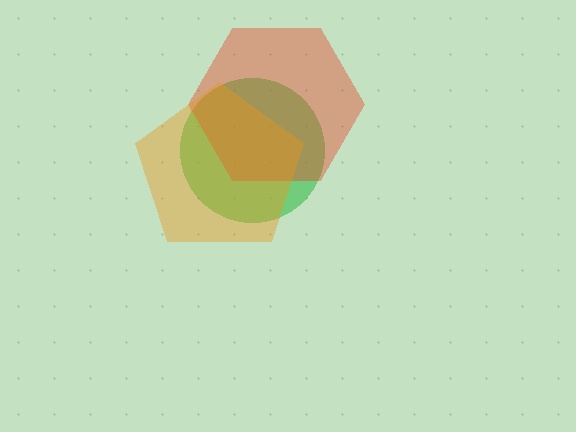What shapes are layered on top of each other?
The layered shapes are: a green circle, a red hexagon, an orange pentagon.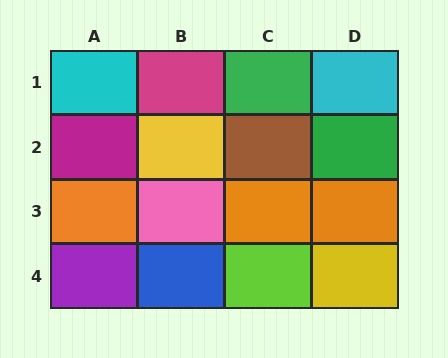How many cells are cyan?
2 cells are cyan.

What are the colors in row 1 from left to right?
Cyan, magenta, green, cyan.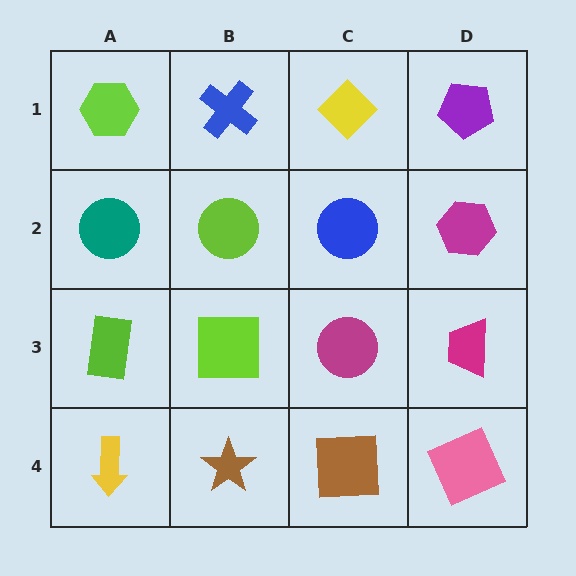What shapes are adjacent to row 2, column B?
A blue cross (row 1, column B), a lime square (row 3, column B), a teal circle (row 2, column A), a blue circle (row 2, column C).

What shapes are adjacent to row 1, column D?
A magenta hexagon (row 2, column D), a yellow diamond (row 1, column C).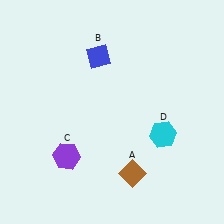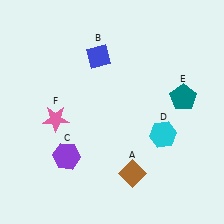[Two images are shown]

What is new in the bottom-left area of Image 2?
A pink star (F) was added in the bottom-left area of Image 2.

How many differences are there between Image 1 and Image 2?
There are 2 differences between the two images.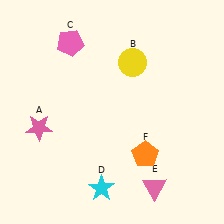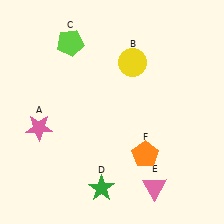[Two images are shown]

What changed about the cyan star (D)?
In Image 1, D is cyan. In Image 2, it changed to green.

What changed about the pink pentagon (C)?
In Image 1, C is pink. In Image 2, it changed to lime.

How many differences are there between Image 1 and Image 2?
There are 2 differences between the two images.